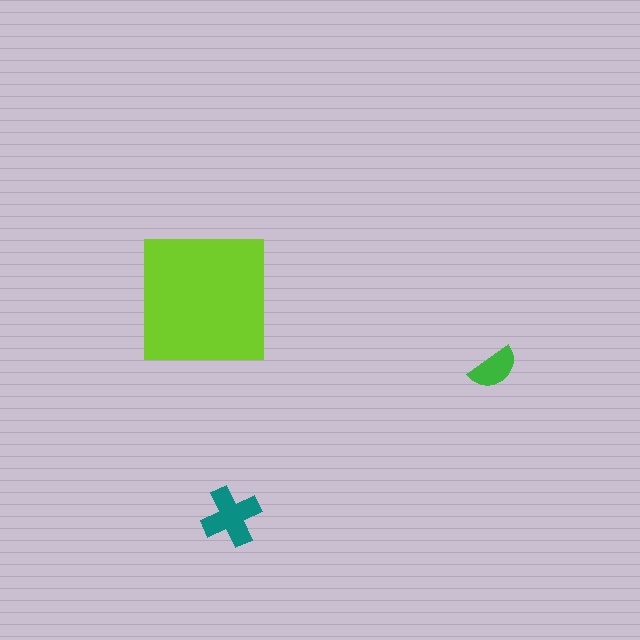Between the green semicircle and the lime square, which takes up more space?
The lime square.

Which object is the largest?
The lime square.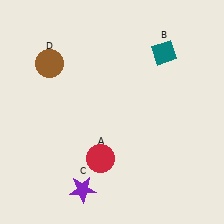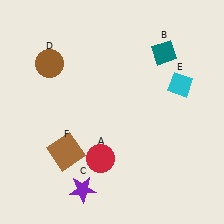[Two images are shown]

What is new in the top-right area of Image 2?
A cyan diamond (E) was added in the top-right area of Image 2.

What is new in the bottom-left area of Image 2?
A brown square (F) was added in the bottom-left area of Image 2.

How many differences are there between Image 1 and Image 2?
There are 2 differences between the two images.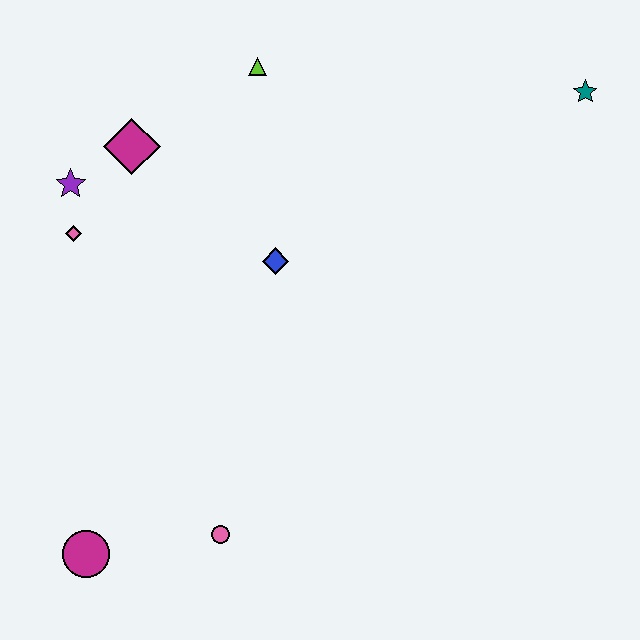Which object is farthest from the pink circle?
The teal star is farthest from the pink circle.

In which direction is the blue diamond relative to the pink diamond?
The blue diamond is to the right of the pink diamond.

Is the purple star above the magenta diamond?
No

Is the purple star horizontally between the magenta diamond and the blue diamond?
No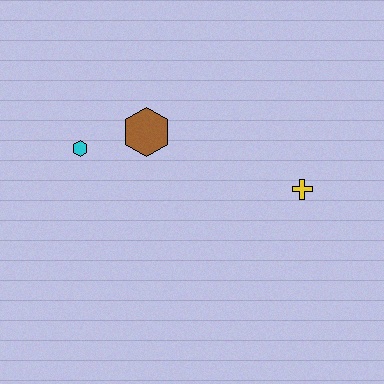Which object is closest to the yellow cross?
The brown hexagon is closest to the yellow cross.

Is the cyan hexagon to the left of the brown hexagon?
Yes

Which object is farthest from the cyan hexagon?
The yellow cross is farthest from the cyan hexagon.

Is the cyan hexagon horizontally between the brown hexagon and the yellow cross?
No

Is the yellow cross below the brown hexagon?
Yes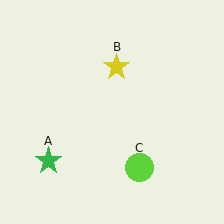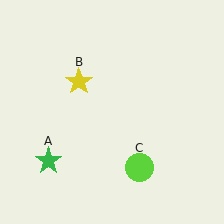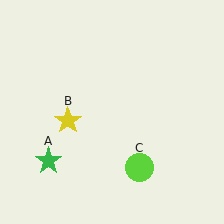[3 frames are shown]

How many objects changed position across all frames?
1 object changed position: yellow star (object B).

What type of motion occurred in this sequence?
The yellow star (object B) rotated counterclockwise around the center of the scene.